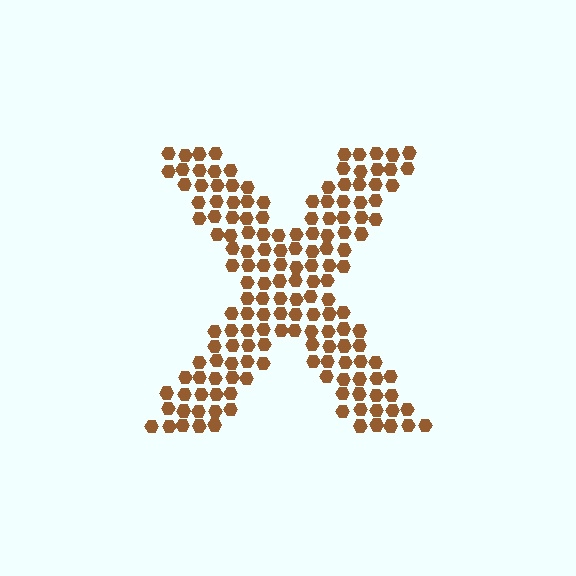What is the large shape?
The large shape is the letter X.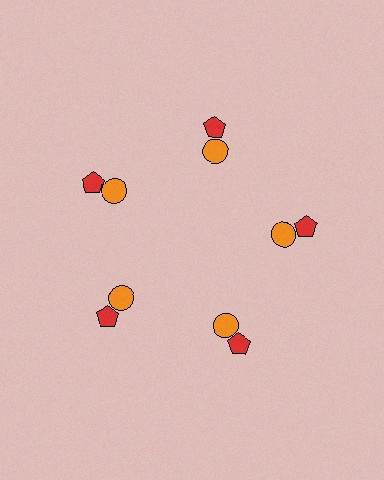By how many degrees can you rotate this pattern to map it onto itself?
The pattern maps onto itself every 72 degrees of rotation.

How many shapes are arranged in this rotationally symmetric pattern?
There are 10 shapes, arranged in 5 groups of 2.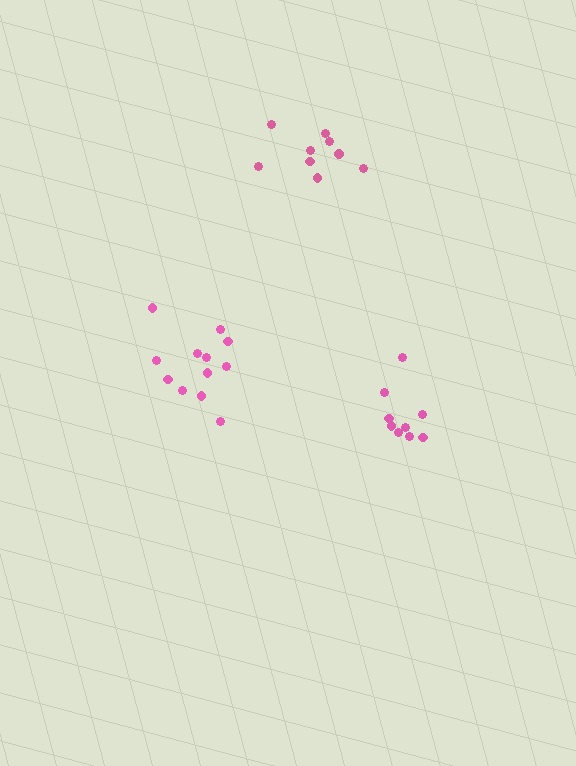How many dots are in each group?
Group 1: 12 dots, Group 2: 9 dots, Group 3: 9 dots (30 total).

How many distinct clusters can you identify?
There are 3 distinct clusters.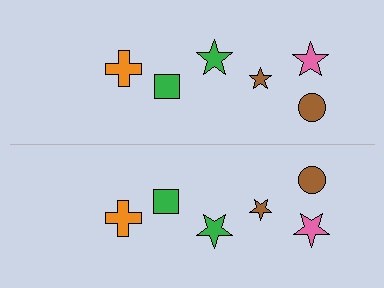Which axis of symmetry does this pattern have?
The pattern has a horizontal axis of symmetry running through the center of the image.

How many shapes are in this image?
There are 12 shapes in this image.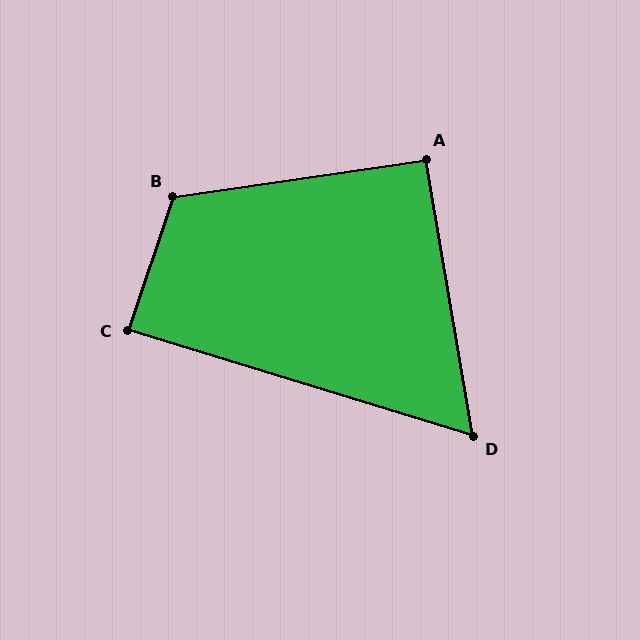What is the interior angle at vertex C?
Approximately 89 degrees (approximately right).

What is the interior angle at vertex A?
Approximately 91 degrees (approximately right).